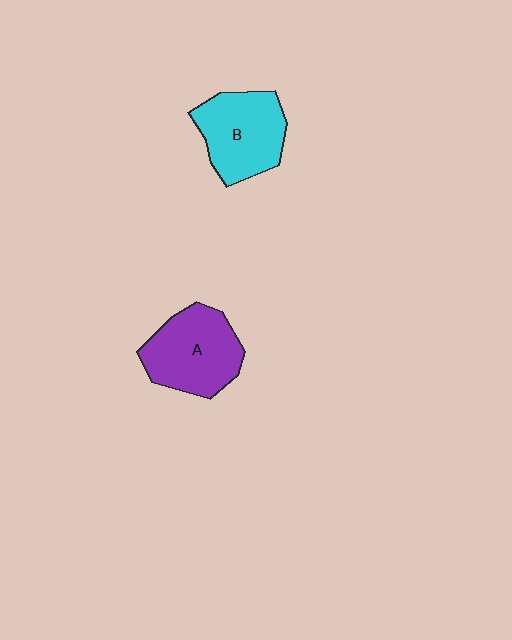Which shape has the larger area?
Shape A (purple).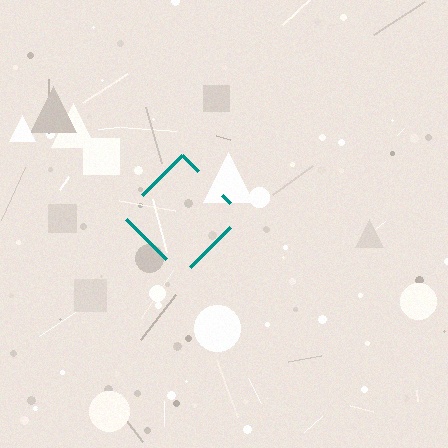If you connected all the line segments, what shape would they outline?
They would outline a diamond.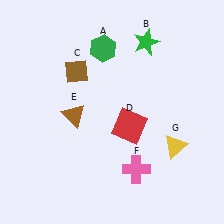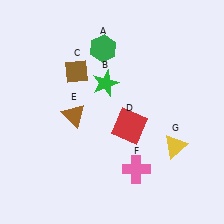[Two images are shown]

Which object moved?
The green star (B) moved down.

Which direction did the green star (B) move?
The green star (B) moved down.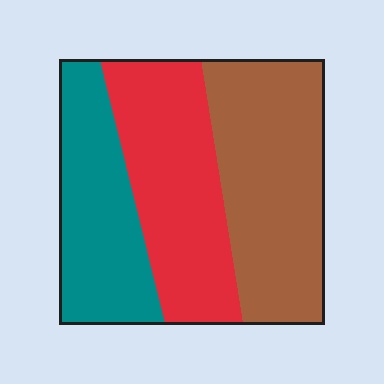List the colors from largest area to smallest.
From largest to smallest: brown, red, teal.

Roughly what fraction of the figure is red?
Red takes up about one third (1/3) of the figure.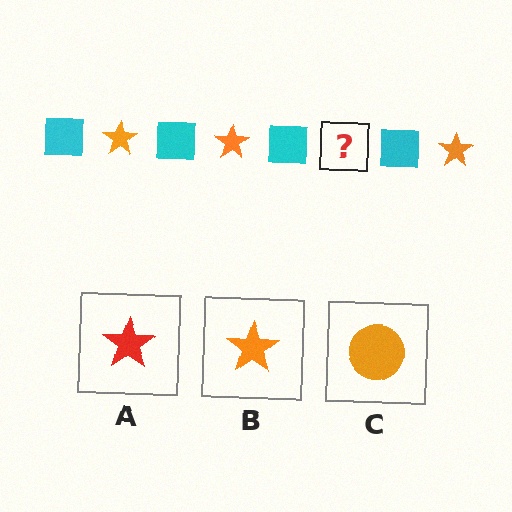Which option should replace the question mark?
Option B.